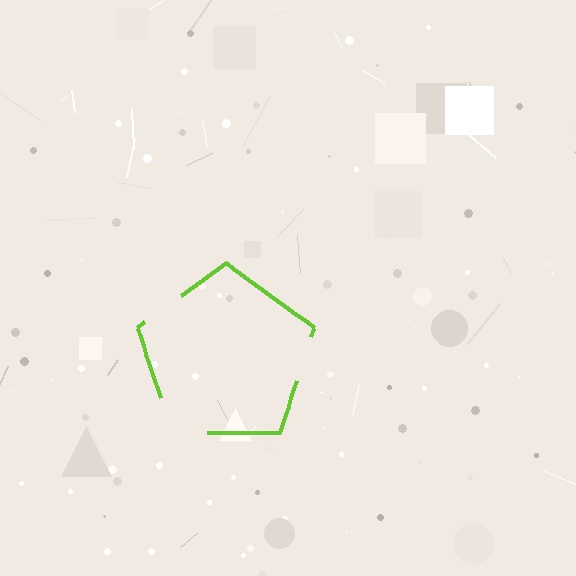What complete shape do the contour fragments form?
The contour fragments form a pentagon.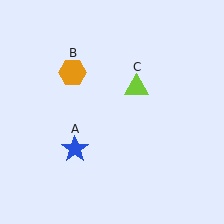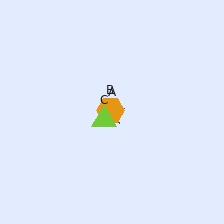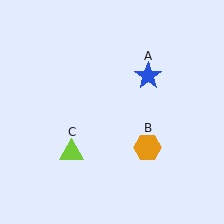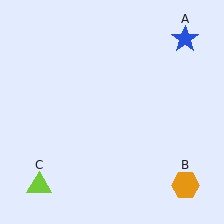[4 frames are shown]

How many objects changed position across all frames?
3 objects changed position: blue star (object A), orange hexagon (object B), lime triangle (object C).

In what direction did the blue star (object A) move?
The blue star (object A) moved up and to the right.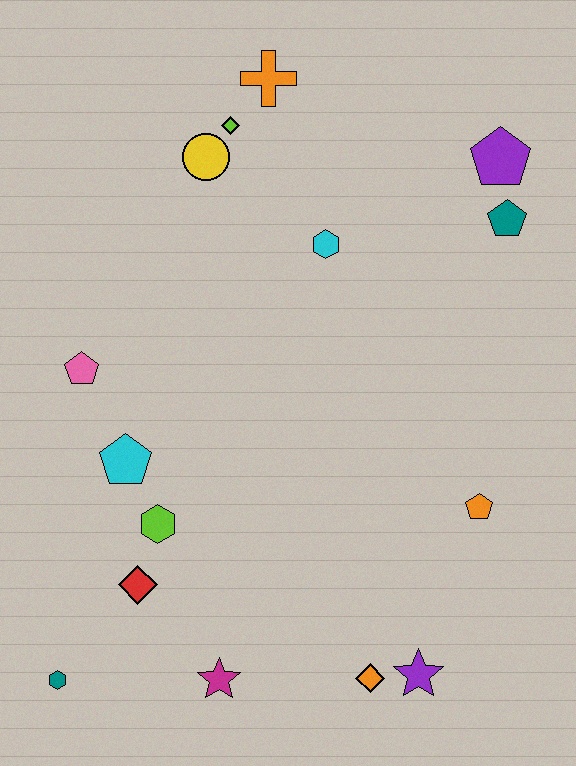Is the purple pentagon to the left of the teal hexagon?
No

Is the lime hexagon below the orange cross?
Yes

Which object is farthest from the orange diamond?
The orange cross is farthest from the orange diamond.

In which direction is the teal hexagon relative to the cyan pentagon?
The teal hexagon is below the cyan pentagon.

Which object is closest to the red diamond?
The lime hexagon is closest to the red diamond.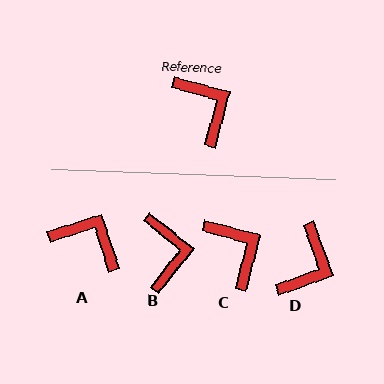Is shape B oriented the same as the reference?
No, it is off by about 24 degrees.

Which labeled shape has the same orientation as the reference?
C.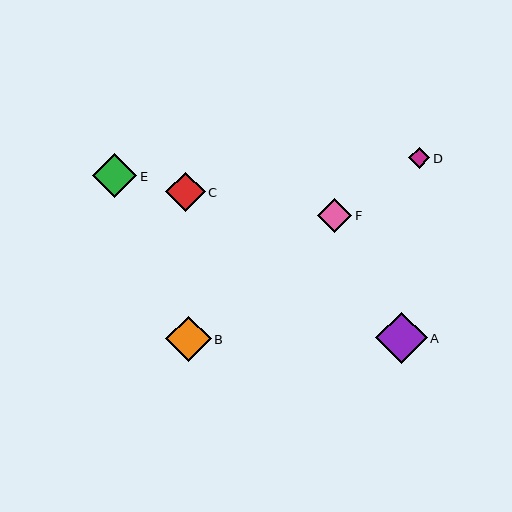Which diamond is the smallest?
Diamond D is the smallest with a size of approximately 21 pixels.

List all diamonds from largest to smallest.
From largest to smallest: A, B, E, C, F, D.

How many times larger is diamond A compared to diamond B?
Diamond A is approximately 1.1 times the size of diamond B.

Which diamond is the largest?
Diamond A is the largest with a size of approximately 52 pixels.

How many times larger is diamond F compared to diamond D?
Diamond F is approximately 1.6 times the size of diamond D.